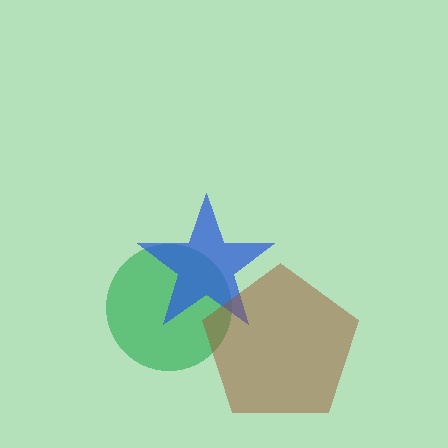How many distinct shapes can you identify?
There are 3 distinct shapes: a green circle, a blue star, a brown pentagon.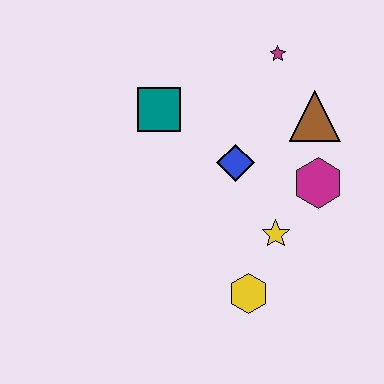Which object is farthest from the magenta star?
The yellow hexagon is farthest from the magenta star.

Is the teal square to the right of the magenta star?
No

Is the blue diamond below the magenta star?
Yes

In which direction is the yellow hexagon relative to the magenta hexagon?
The yellow hexagon is below the magenta hexagon.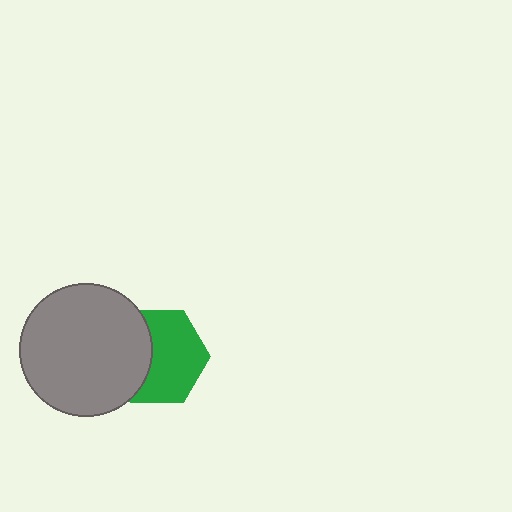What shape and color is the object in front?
The object in front is a gray circle.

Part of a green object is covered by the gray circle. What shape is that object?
It is a hexagon.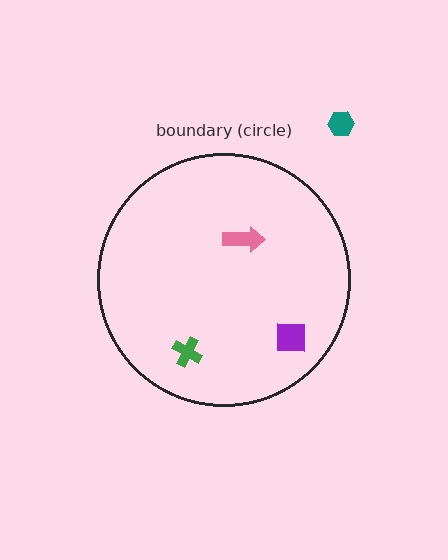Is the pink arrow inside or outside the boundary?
Inside.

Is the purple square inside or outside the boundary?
Inside.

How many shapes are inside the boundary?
3 inside, 1 outside.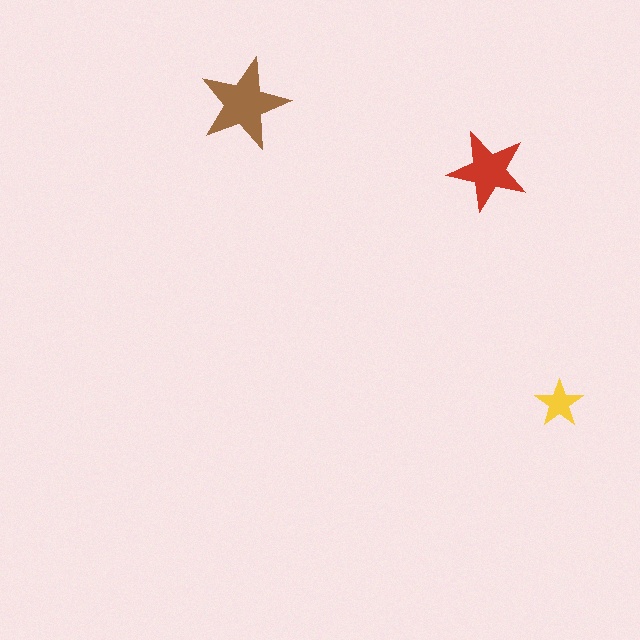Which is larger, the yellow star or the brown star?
The brown one.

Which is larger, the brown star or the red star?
The brown one.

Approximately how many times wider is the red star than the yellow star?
About 1.5 times wider.